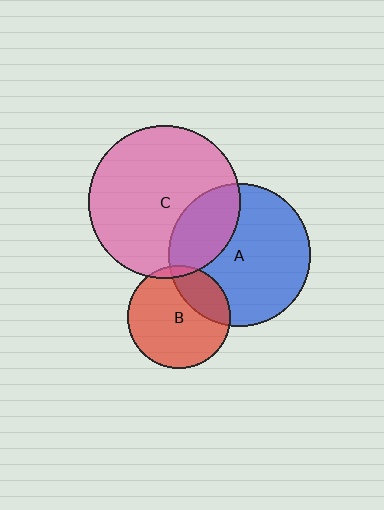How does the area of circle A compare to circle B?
Approximately 1.9 times.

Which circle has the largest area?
Circle C (pink).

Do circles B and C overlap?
Yes.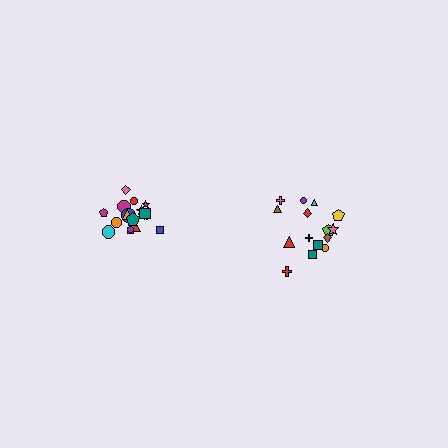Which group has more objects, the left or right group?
The left group.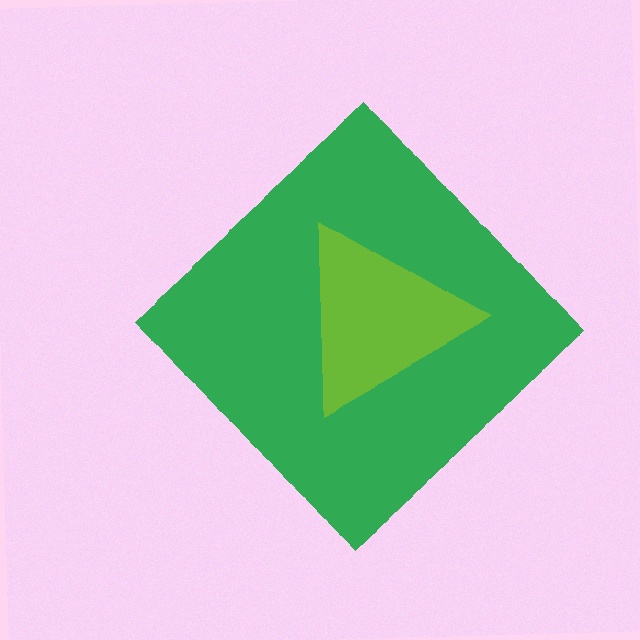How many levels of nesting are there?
2.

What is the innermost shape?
The lime triangle.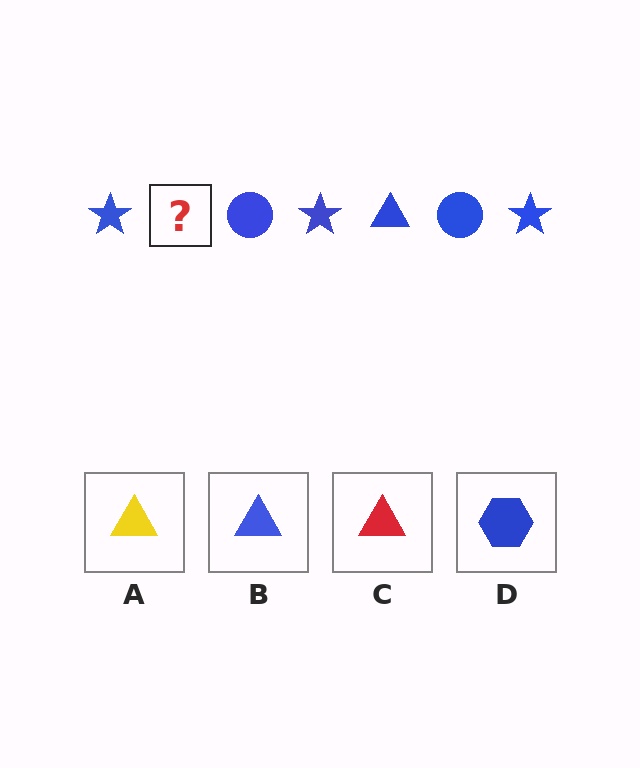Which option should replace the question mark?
Option B.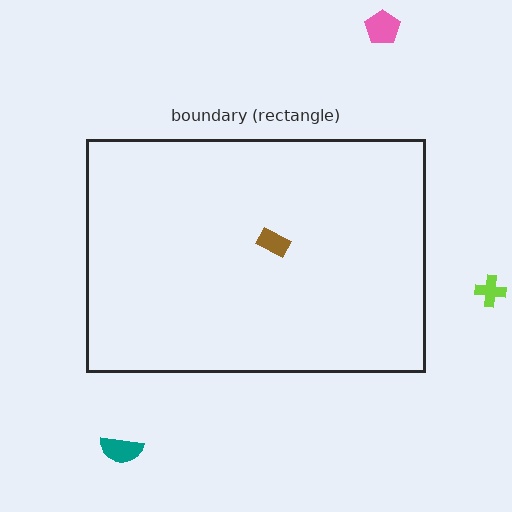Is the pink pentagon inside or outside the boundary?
Outside.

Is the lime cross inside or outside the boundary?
Outside.